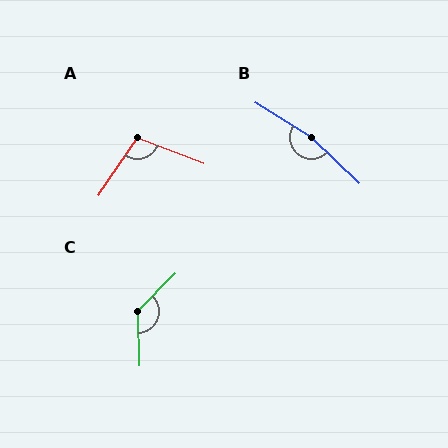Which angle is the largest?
B, at approximately 168 degrees.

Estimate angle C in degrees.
Approximately 133 degrees.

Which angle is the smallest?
A, at approximately 103 degrees.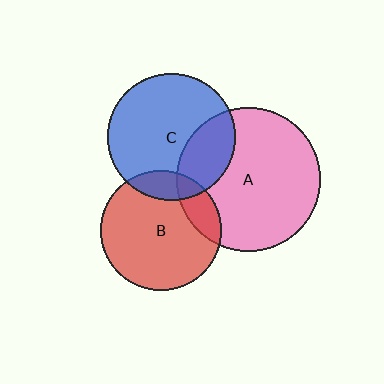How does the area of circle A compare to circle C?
Approximately 1.3 times.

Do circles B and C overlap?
Yes.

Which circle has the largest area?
Circle A (pink).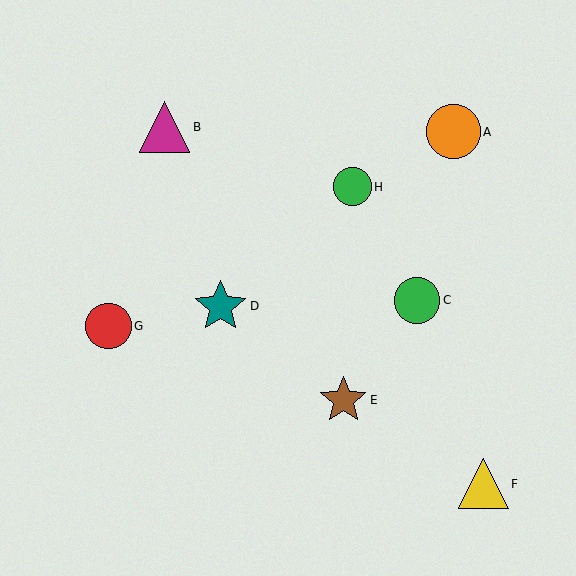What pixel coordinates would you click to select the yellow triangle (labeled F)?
Click at (483, 484) to select the yellow triangle F.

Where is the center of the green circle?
The center of the green circle is at (417, 300).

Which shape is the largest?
The orange circle (labeled A) is the largest.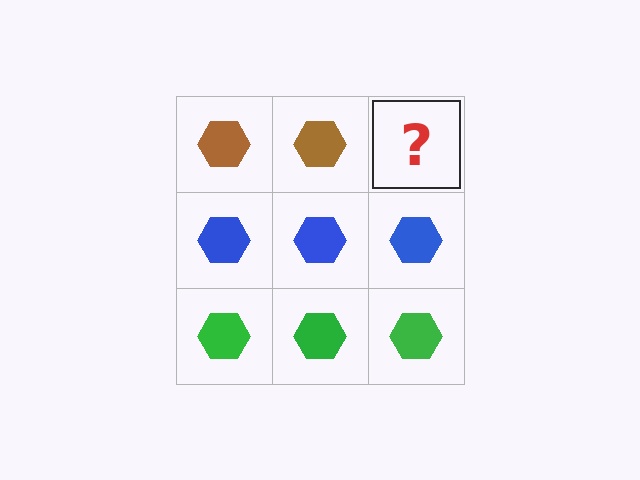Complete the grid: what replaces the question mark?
The question mark should be replaced with a brown hexagon.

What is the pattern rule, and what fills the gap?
The rule is that each row has a consistent color. The gap should be filled with a brown hexagon.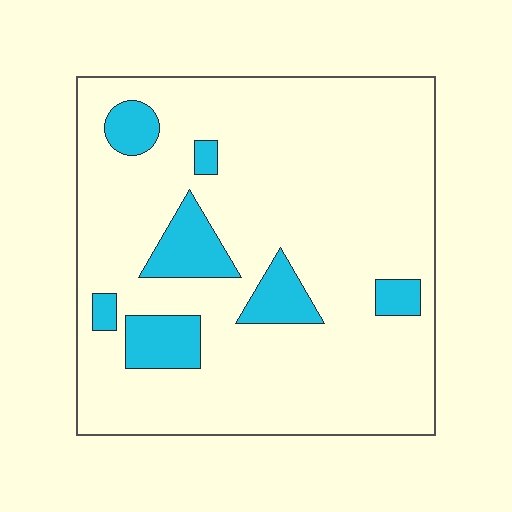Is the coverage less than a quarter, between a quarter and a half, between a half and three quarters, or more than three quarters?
Less than a quarter.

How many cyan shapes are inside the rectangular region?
7.